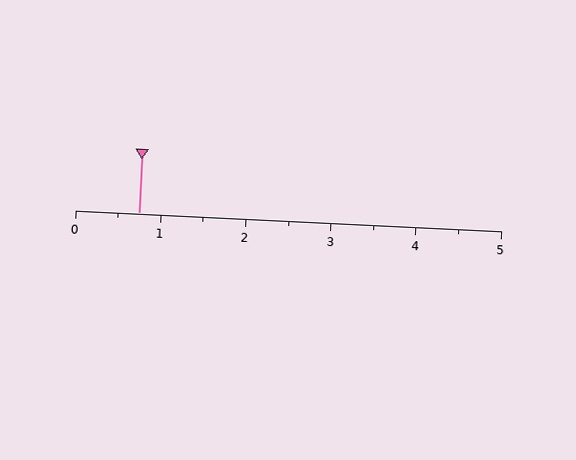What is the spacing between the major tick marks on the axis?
The major ticks are spaced 1 apart.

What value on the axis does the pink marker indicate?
The marker indicates approximately 0.8.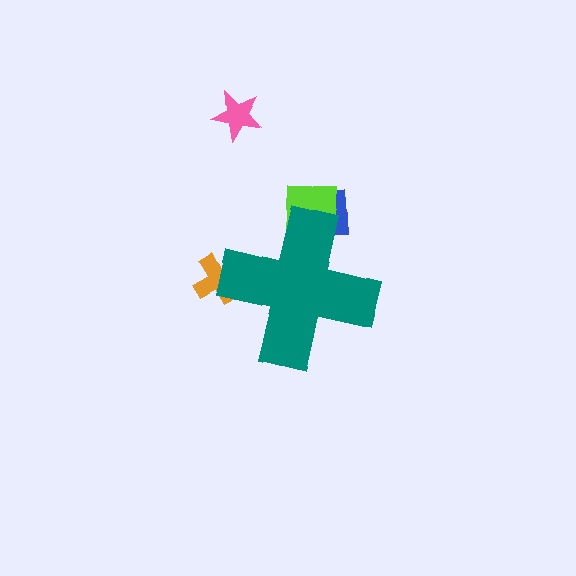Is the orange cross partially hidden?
Yes, the orange cross is partially hidden behind the teal cross.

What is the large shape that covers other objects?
A teal cross.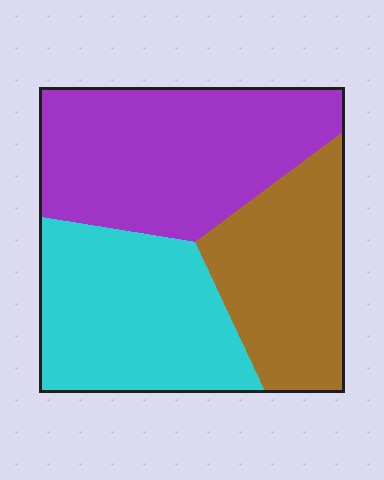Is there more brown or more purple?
Purple.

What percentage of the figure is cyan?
Cyan covers 33% of the figure.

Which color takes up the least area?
Brown, at roughly 25%.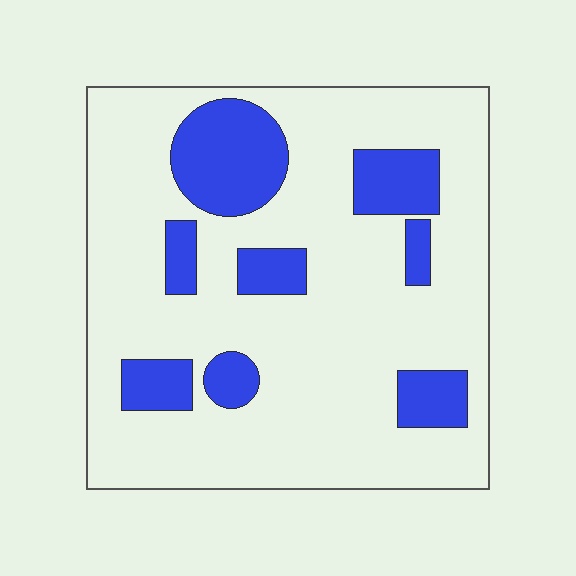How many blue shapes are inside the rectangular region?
8.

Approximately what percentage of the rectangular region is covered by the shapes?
Approximately 20%.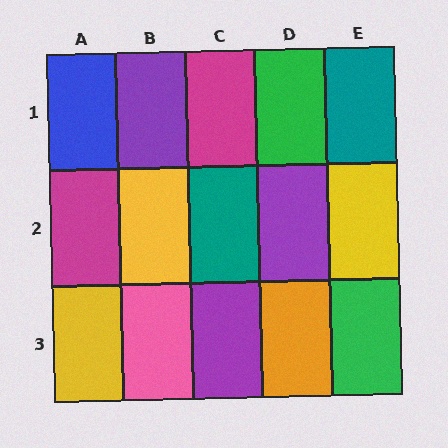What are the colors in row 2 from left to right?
Magenta, yellow, teal, purple, yellow.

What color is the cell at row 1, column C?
Magenta.